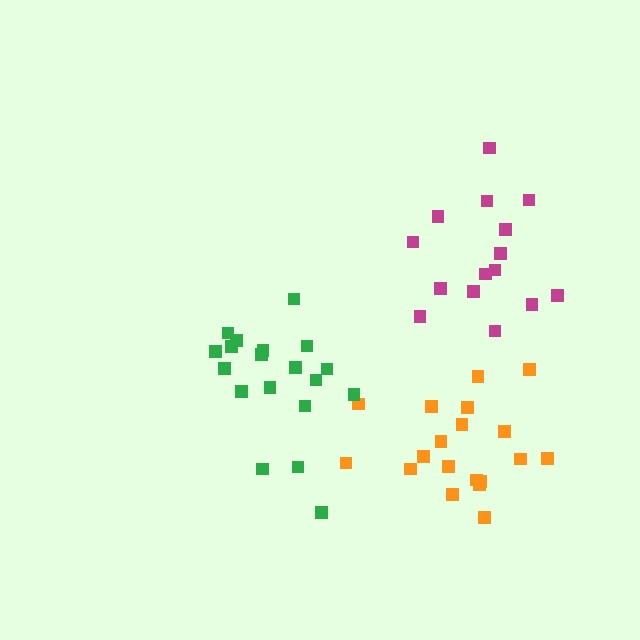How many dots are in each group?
Group 1: 19 dots, Group 2: 19 dots, Group 3: 15 dots (53 total).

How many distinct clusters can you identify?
There are 3 distinct clusters.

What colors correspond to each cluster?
The clusters are colored: orange, green, magenta.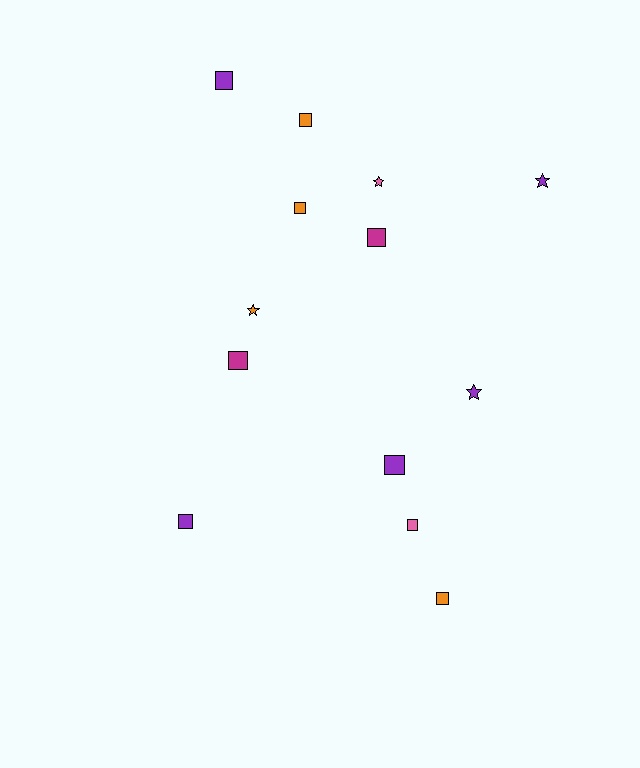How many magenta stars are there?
There are no magenta stars.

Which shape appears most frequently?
Square, with 9 objects.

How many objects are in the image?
There are 13 objects.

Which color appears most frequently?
Purple, with 5 objects.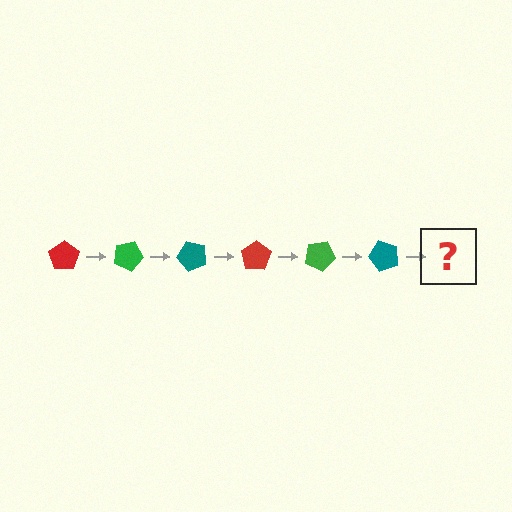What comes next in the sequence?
The next element should be a red pentagon, rotated 150 degrees from the start.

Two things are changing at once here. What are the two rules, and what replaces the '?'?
The two rules are that it rotates 25 degrees each step and the color cycles through red, green, and teal. The '?' should be a red pentagon, rotated 150 degrees from the start.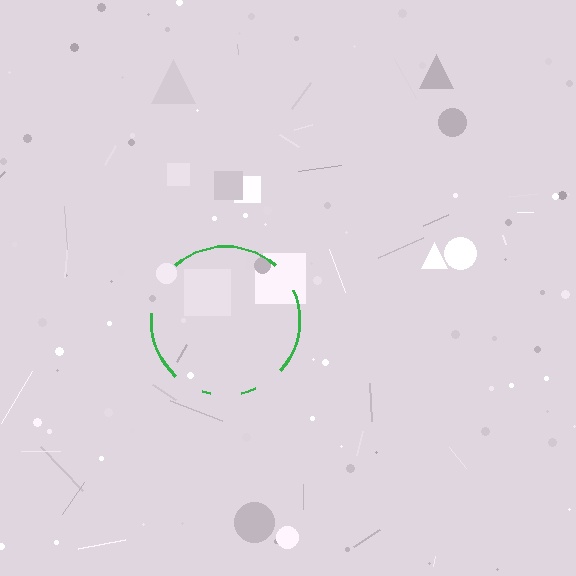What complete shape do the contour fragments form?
The contour fragments form a circle.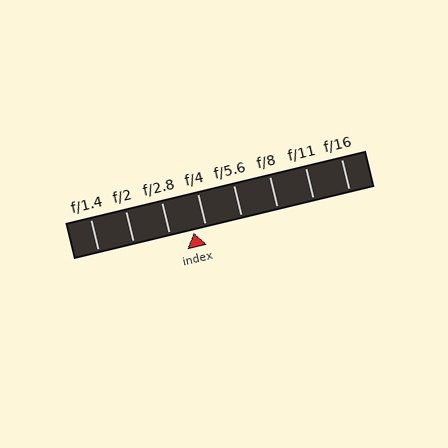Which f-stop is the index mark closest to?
The index mark is closest to f/4.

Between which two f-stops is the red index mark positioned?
The index mark is between f/2.8 and f/4.